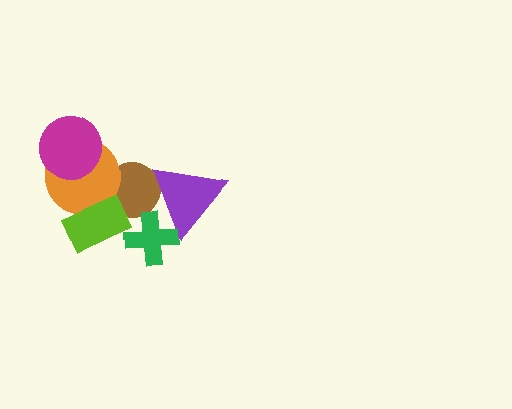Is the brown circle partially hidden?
Yes, it is partially covered by another shape.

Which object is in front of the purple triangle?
The green cross is in front of the purple triangle.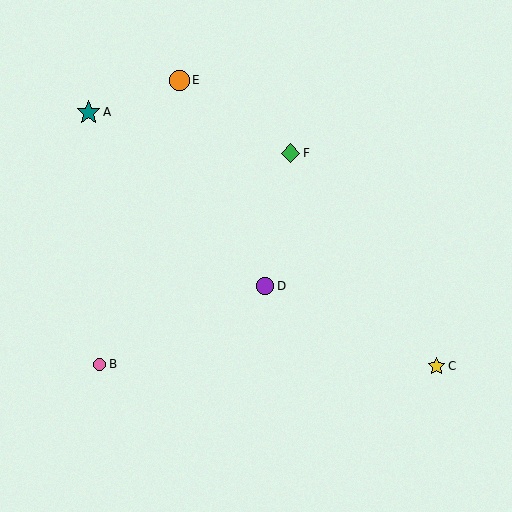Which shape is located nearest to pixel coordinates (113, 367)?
The pink circle (labeled B) at (99, 364) is nearest to that location.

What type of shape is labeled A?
Shape A is a teal star.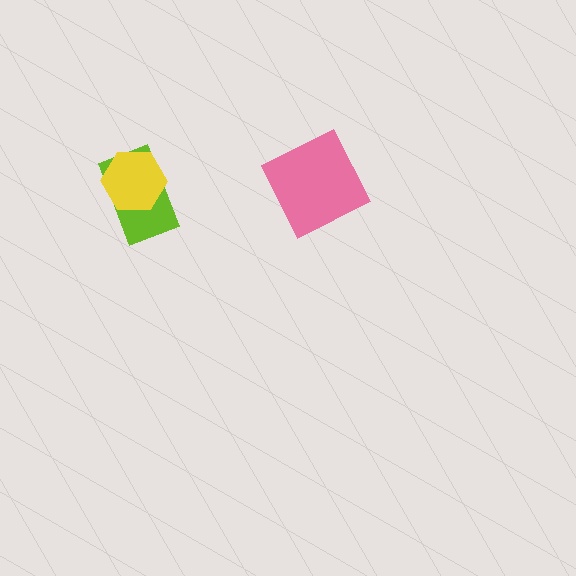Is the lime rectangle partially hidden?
Yes, it is partially covered by another shape.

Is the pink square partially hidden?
No, no other shape covers it.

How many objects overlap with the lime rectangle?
1 object overlaps with the lime rectangle.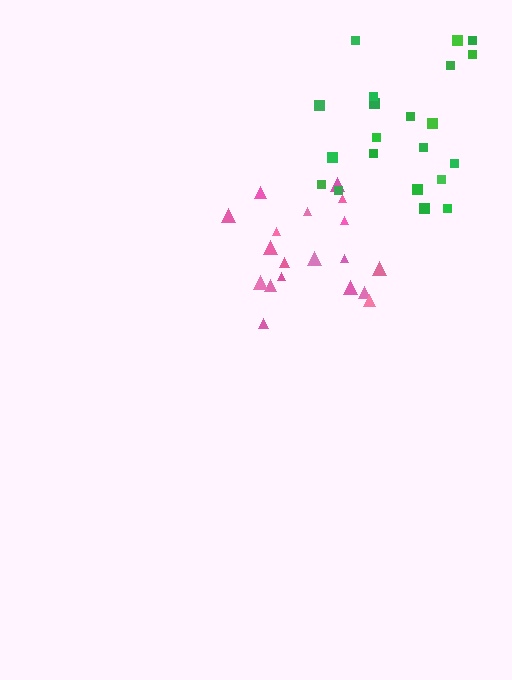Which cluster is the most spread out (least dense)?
Green.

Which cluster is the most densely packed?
Pink.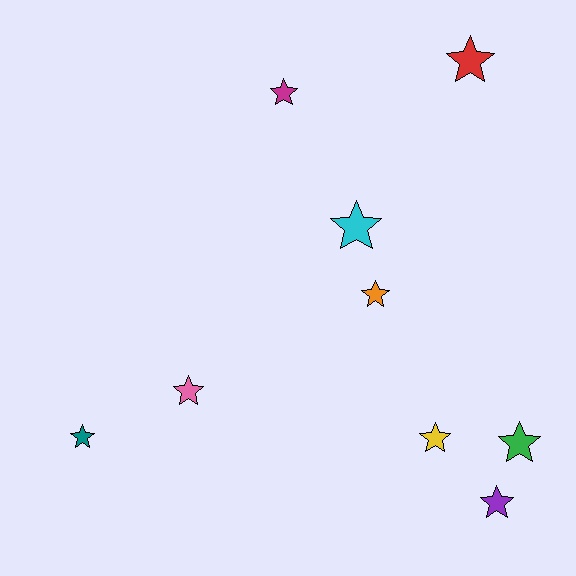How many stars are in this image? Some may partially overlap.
There are 9 stars.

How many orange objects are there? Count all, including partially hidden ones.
There is 1 orange object.